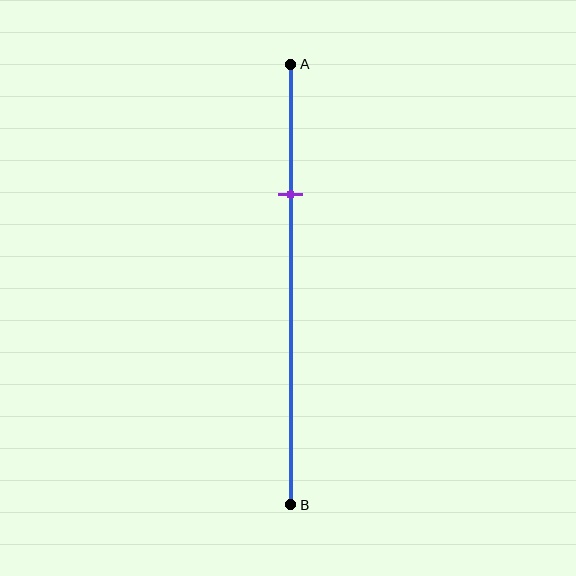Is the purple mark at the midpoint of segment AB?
No, the mark is at about 30% from A, not at the 50% midpoint.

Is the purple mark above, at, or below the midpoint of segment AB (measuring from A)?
The purple mark is above the midpoint of segment AB.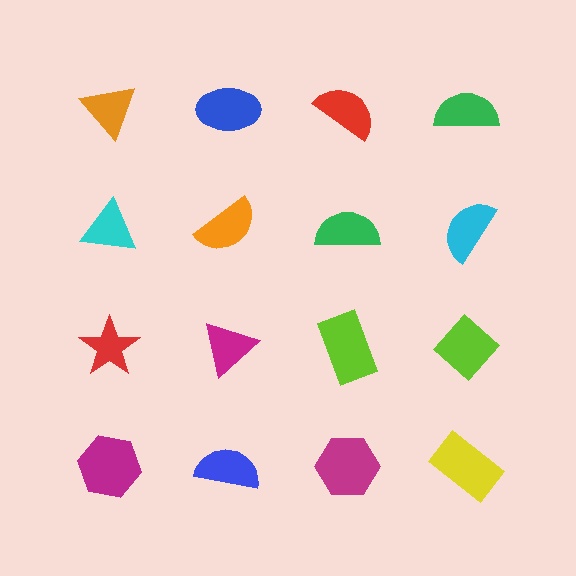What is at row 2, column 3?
A green semicircle.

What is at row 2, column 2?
An orange semicircle.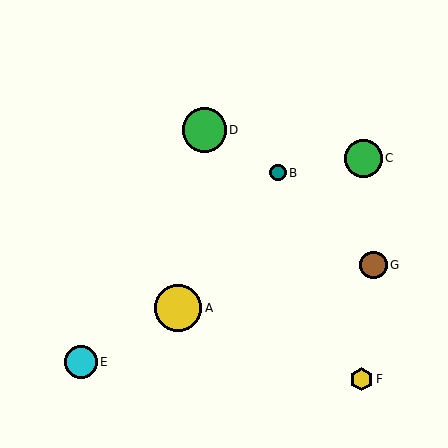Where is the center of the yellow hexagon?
The center of the yellow hexagon is at (361, 379).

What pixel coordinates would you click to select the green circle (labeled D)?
Click at (204, 130) to select the green circle D.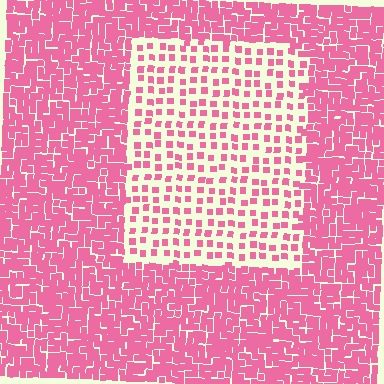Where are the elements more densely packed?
The elements are more densely packed outside the rectangle boundary.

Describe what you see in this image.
The image contains small pink elements arranged at two different densities. A rectangle-shaped region is visible where the elements are less densely packed than the surrounding area.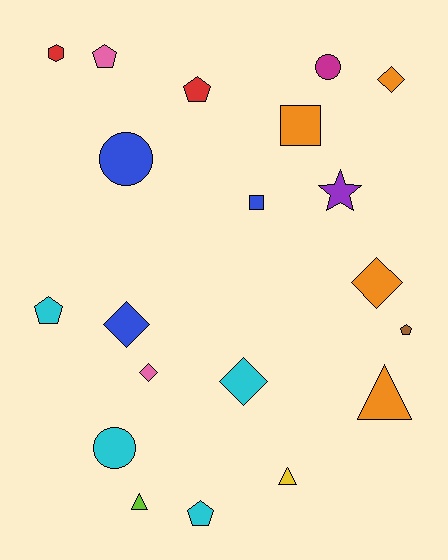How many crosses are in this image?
There are no crosses.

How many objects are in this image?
There are 20 objects.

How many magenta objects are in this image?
There is 1 magenta object.